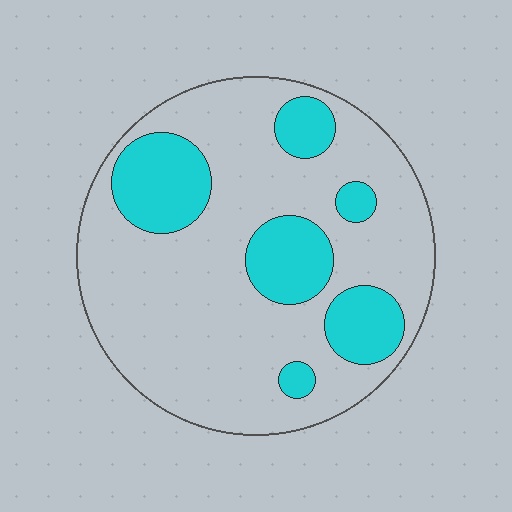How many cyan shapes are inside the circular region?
6.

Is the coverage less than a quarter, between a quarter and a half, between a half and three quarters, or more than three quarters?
Less than a quarter.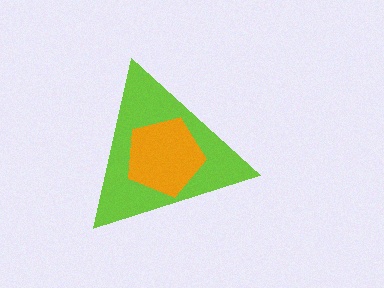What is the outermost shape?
The lime triangle.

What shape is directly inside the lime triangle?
The orange pentagon.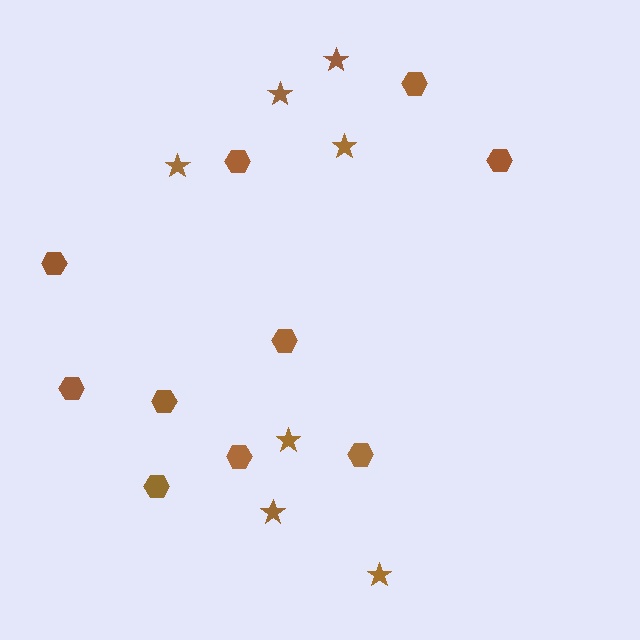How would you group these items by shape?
There are 2 groups: one group of stars (7) and one group of hexagons (10).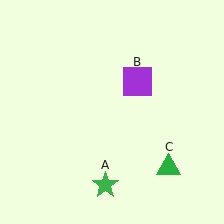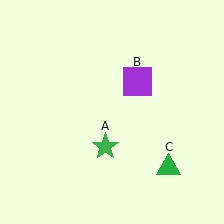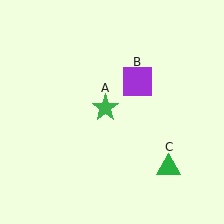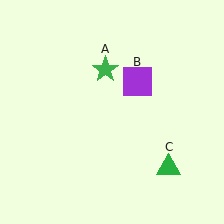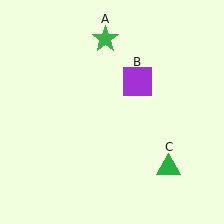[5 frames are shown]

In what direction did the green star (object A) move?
The green star (object A) moved up.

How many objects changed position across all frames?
1 object changed position: green star (object A).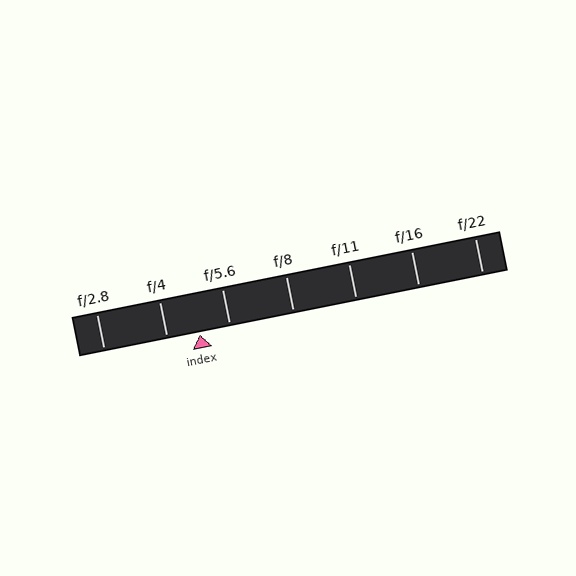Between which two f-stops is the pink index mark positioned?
The index mark is between f/4 and f/5.6.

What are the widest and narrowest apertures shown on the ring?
The widest aperture shown is f/2.8 and the narrowest is f/22.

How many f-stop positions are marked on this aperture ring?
There are 7 f-stop positions marked.